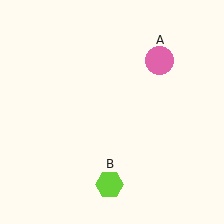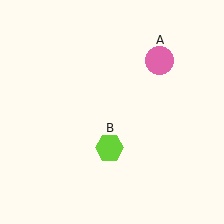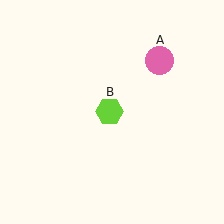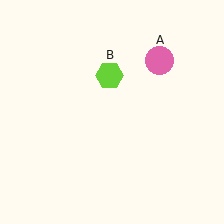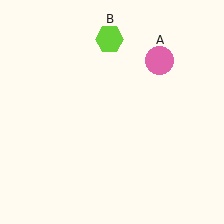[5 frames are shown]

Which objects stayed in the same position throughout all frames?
Pink circle (object A) remained stationary.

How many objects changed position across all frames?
1 object changed position: lime hexagon (object B).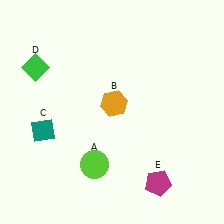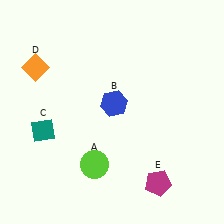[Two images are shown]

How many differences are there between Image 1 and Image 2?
There are 2 differences between the two images.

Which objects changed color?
B changed from orange to blue. D changed from green to orange.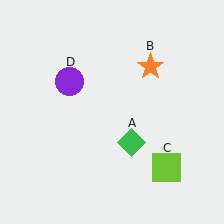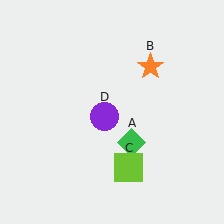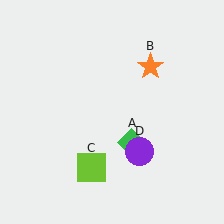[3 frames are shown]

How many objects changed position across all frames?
2 objects changed position: lime square (object C), purple circle (object D).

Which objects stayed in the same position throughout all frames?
Green diamond (object A) and orange star (object B) remained stationary.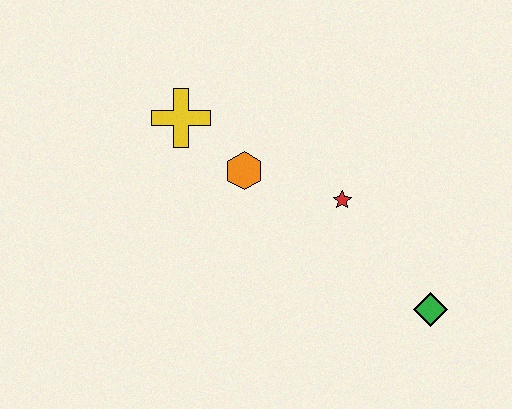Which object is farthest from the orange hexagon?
The green diamond is farthest from the orange hexagon.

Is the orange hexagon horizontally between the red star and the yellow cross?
Yes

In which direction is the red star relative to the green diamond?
The red star is above the green diamond.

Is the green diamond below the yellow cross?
Yes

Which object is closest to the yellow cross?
The orange hexagon is closest to the yellow cross.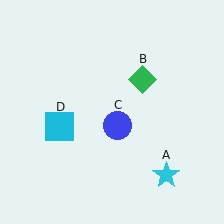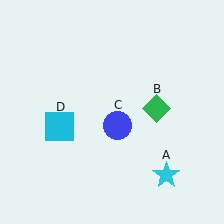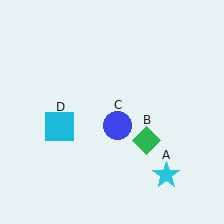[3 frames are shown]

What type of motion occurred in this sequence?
The green diamond (object B) rotated clockwise around the center of the scene.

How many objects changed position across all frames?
1 object changed position: green diamond (object B).